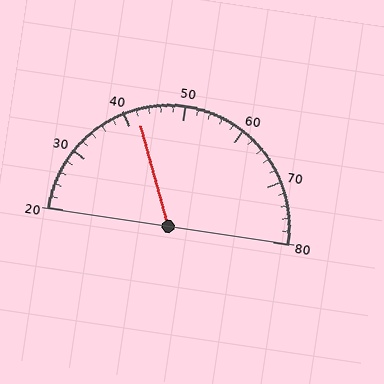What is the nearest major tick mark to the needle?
The nearest major tick mark is 40.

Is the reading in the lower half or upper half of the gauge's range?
The reading is in the lower half of the range (20 to 80).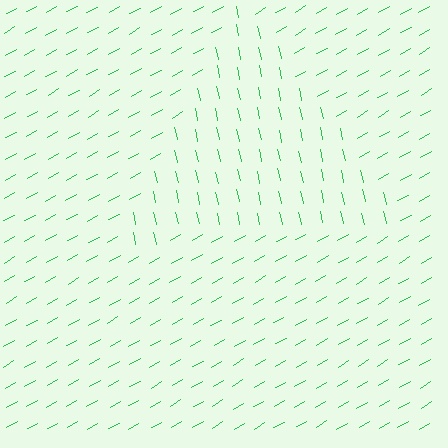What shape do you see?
I see a triangle.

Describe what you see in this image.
The image is filled with small green line segments. A triangle region in the image has lines oriented differently from the surrounding lines, creating a visible texture boundary.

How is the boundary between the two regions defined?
The boundary is defined purely by a change in line orientation (approximately 72 degrees difference). All lines are the same color and thickness.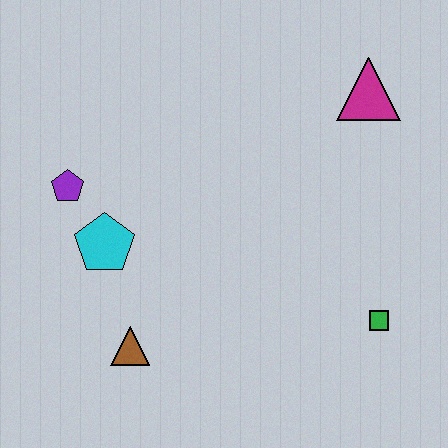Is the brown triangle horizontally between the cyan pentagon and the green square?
Yes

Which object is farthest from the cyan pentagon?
The magenta triangle is farthest from the cyan pentagon.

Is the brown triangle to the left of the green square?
Yes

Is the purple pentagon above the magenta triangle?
No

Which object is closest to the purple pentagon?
The cyan pentagon is closest to the purple pentagon.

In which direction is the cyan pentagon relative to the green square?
The cyan pentagon is to the left of the green square.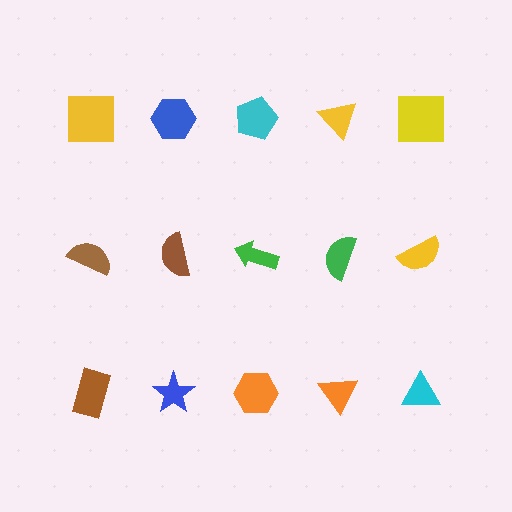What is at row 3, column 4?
An orange triangle.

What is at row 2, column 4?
A green semicircle.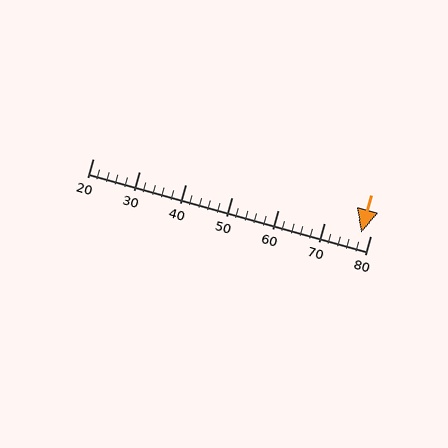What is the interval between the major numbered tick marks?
The major tick marks are spaced 10 units apart.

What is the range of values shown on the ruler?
The ruler shows values from 20 to 80.